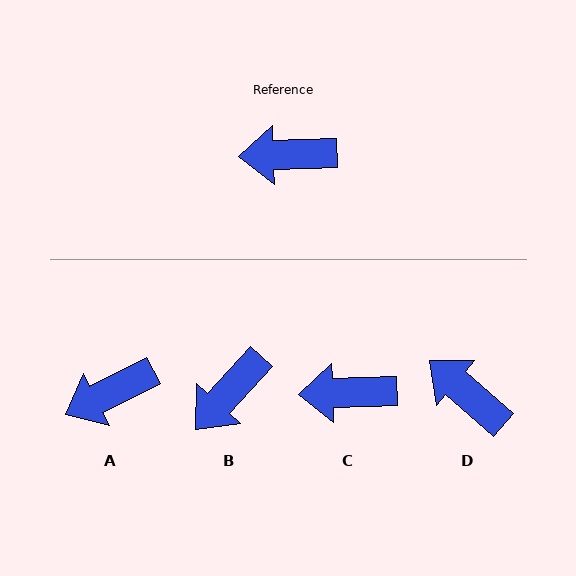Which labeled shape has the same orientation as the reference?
C.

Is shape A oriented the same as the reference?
No, it is off by about 25 degrees.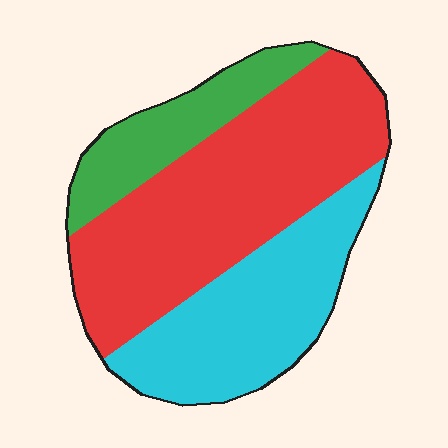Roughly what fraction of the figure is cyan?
Cyan covers about 30% of the figure.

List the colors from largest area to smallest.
From largest to smallest: red, cyan, green.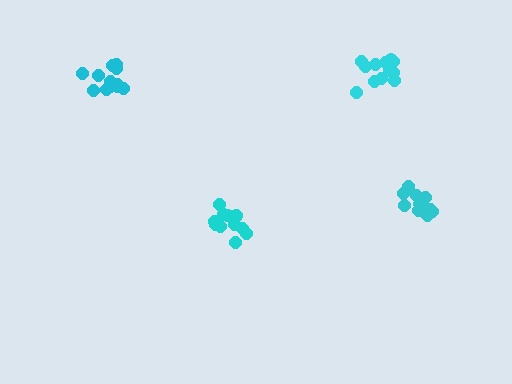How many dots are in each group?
Group 1: 12 dots, Group 2: 12 dots, Group 3: 11 dots, Group 4: 13 dots (48 total).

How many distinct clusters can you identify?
There are 4 distinct clusters.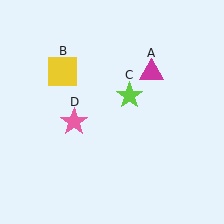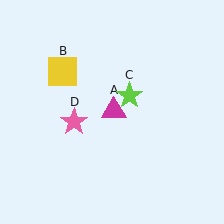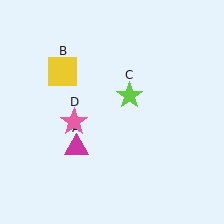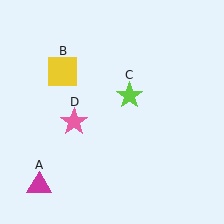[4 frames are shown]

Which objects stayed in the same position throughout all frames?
Yellow square (object B) and lime star (object C) and pink star (object D) remained stationary.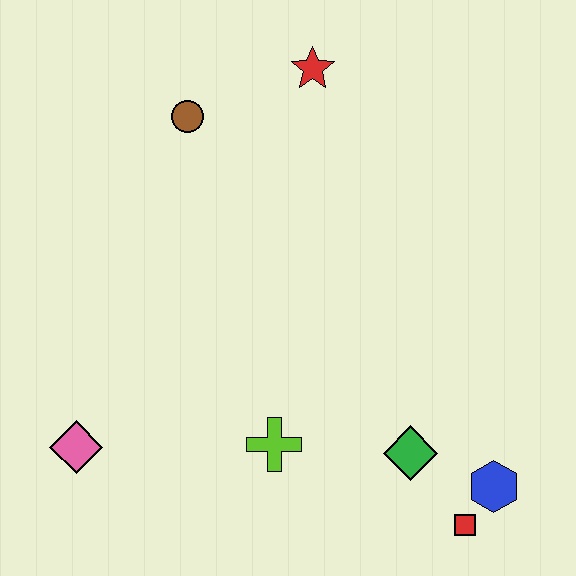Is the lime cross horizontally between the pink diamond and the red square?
Yes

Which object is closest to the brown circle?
The red star is closest to the brown circle.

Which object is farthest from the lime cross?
The red star is farthest from the lime cross.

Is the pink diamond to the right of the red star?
No